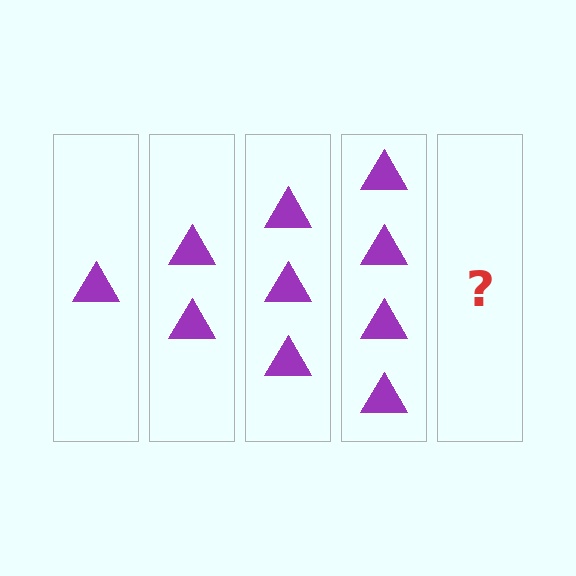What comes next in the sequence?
The next element should be 5 triangles.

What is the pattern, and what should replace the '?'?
The pattern is that each step adds one more triangle. The '?' should be 5 triangles.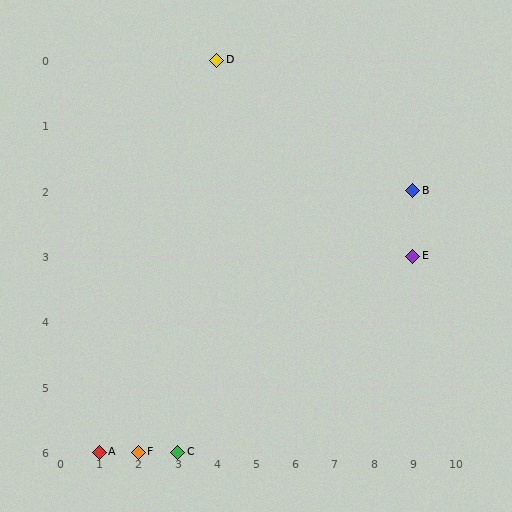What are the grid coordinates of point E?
Point E is at grid coordinates (9, 3).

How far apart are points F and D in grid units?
Points F and D are 2 columns and 6 rows apart (about 6.3 grid units diagonally).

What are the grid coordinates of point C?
Point C is at grid coordinates (3, 6).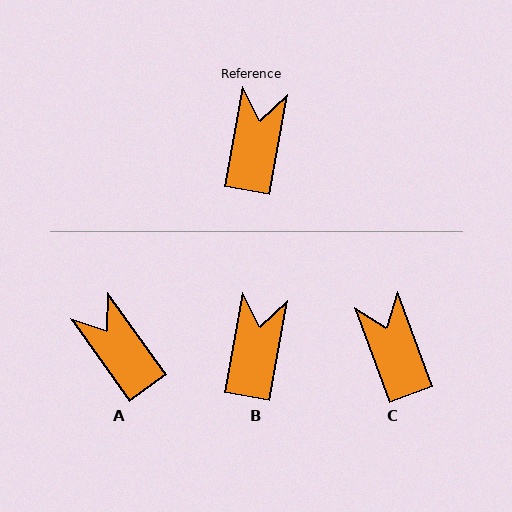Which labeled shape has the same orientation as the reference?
B.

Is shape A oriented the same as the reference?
No, it is off by about 46 degrees.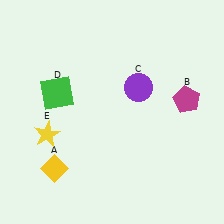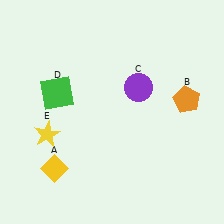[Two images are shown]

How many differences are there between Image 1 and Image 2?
There is 1 difference between the two images.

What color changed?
The pentagon (B) changed from magenta in Image 1 to orange in Image 2.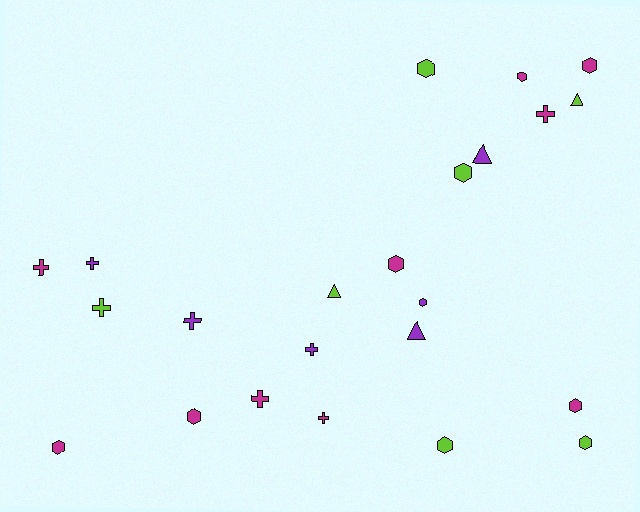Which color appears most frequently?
Magenta, with 10 objects.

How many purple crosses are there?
There are 3 purple crosses.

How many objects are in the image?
There are 23 objects.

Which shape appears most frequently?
Hexagon, with 11 objects.